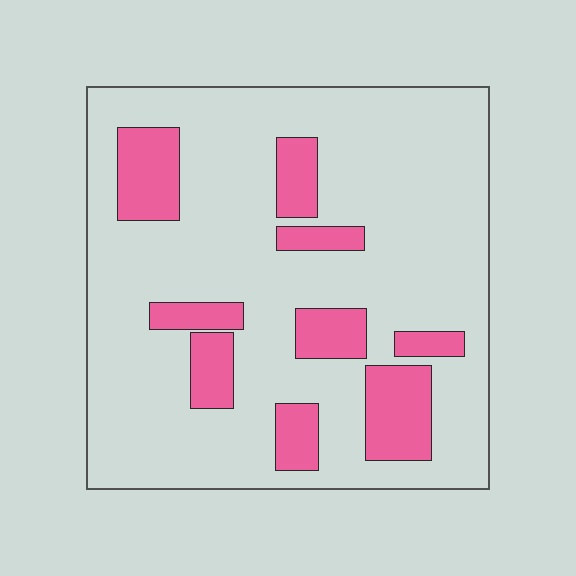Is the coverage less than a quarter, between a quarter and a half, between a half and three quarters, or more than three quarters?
Less than a quarter.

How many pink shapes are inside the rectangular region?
9.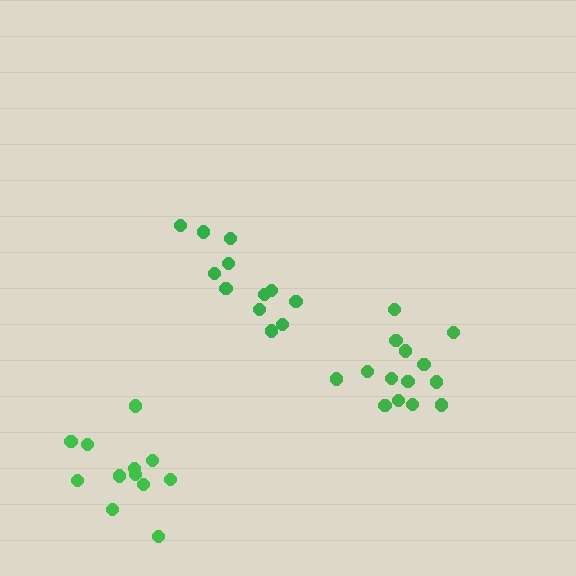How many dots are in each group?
Group 1: 12 dots, Group 2: 12 dots, Group 3: 14 dots (38 total).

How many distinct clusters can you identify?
There are 3 distinct clusters.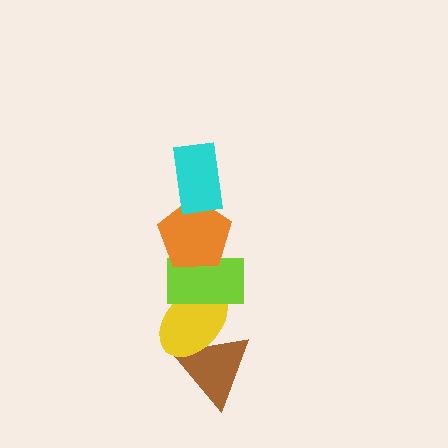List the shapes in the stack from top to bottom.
From top to bottom: the cyan rectangle, the orange pentagon, the lime rectangle, the yellow ellipse, the brown triangle.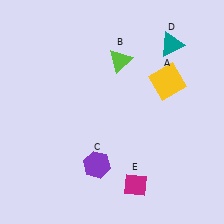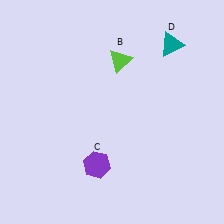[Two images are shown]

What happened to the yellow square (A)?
The yellow square (A) was removed in Image 2. It was in the top-right area of Image 1.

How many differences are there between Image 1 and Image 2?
There are 2 differences between the two images.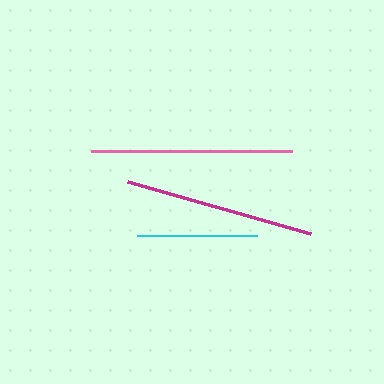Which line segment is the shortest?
The cyan line is the shortest at approximately 120 pixels.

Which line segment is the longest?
The pink line is the longest at approximately 201 pixels.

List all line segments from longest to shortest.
From longest to shortest: pink, magenta, cyan.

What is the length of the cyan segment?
The cyan segment is approximately 120 pixels long.